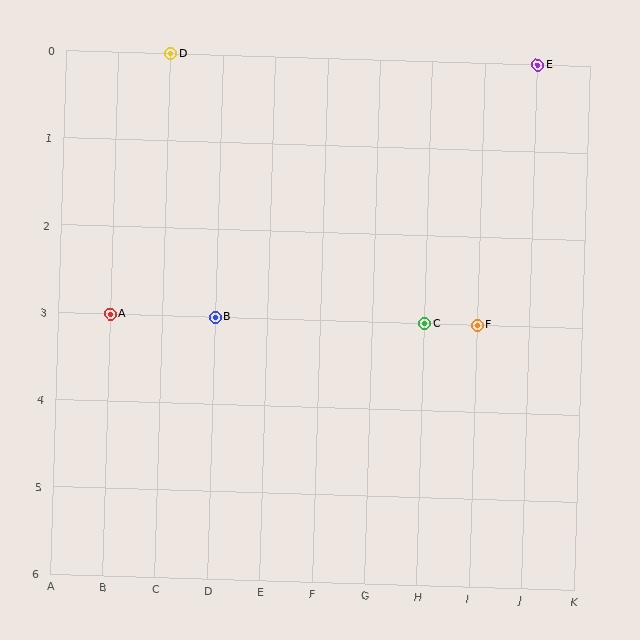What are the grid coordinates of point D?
Point D is at grid coordinates (C, 0).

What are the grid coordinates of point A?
Point A is at grid coordinates (B, 3).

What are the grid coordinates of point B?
Point B is at grid coordinates (D, 3).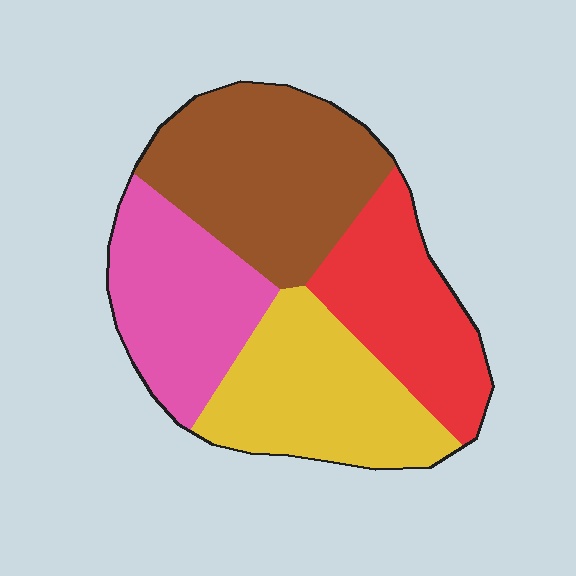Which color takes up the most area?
Brown, at roughly 30%.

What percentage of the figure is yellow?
Yellow covers 25% of the figure.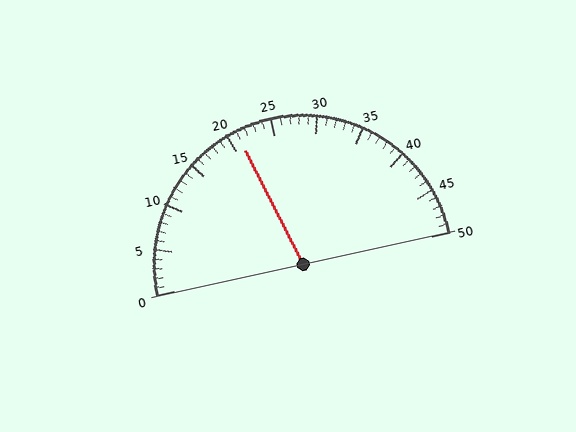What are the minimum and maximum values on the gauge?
The gauge ranges from 0 to 50.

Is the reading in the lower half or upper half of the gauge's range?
The reading is in the lower half of the range (0 to 50).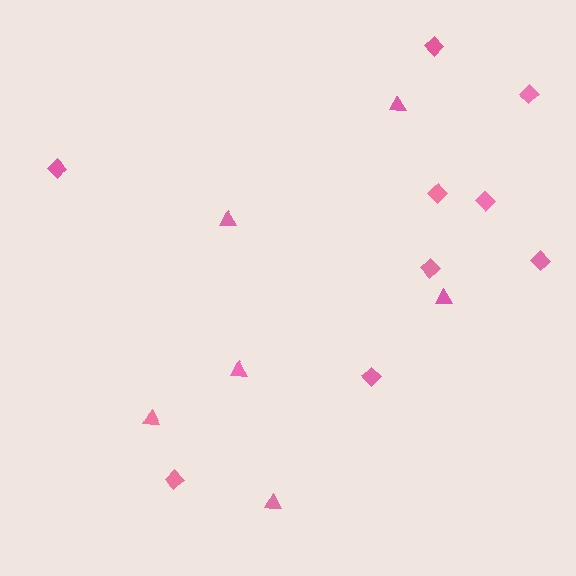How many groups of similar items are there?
There are 2 groups: one group of triangles (6) and one group of diamonds (9).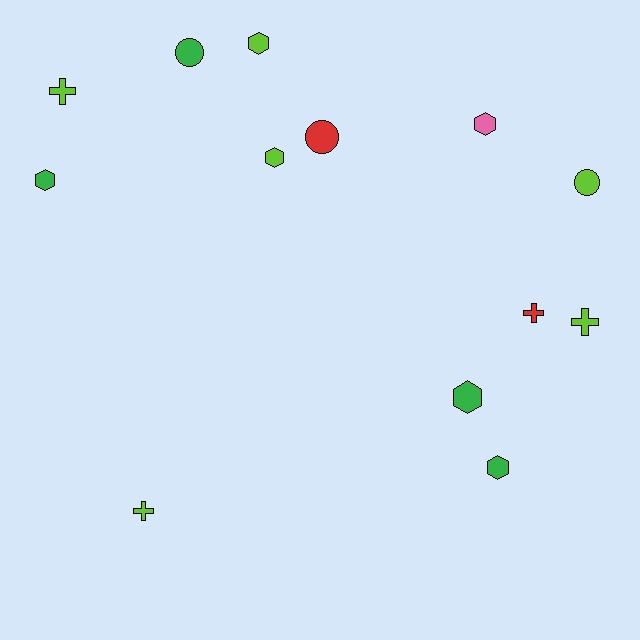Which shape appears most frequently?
Hexagon, with 6 objects.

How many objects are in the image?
There are 13 objects.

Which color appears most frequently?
Lime, with 6 objects.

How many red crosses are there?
There is 1 red cross.